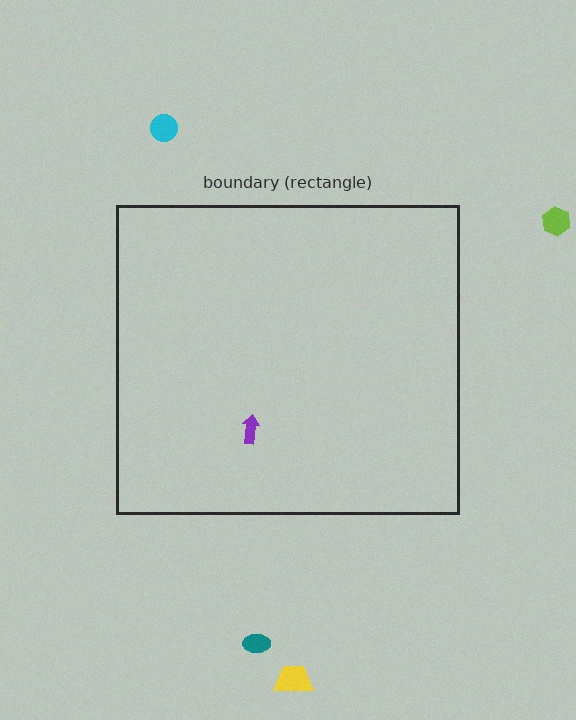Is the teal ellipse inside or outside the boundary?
Outside.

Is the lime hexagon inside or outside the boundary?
Outside.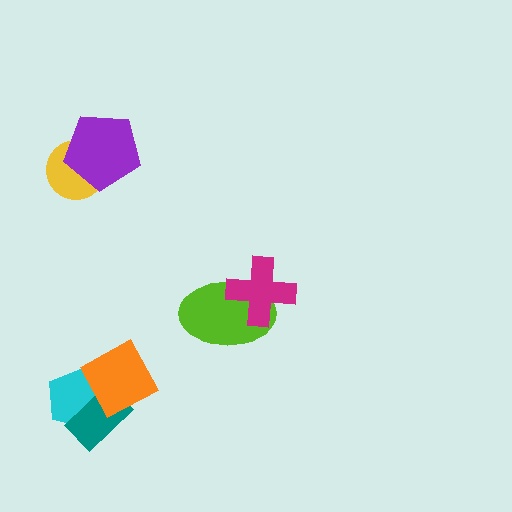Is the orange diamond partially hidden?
No, no other shape covers it.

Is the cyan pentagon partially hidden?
Yes, it is partially covered by another shape.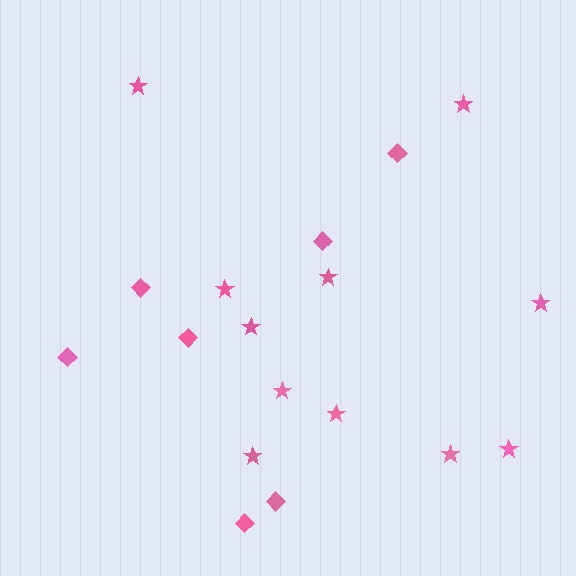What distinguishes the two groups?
There are 2 groups: one group of diamonds (7) and one group of stars (11).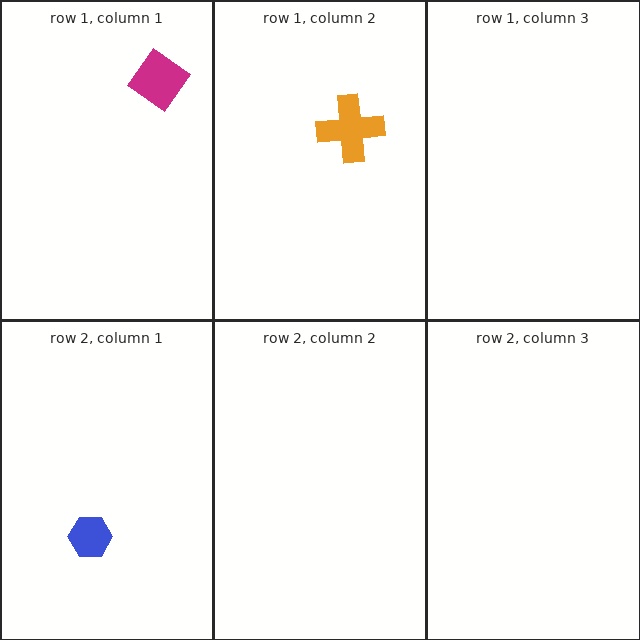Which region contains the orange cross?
The row 1, column 2 region.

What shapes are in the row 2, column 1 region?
The blue hexagon.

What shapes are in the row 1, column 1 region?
The magenta diamond.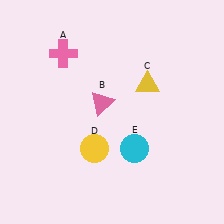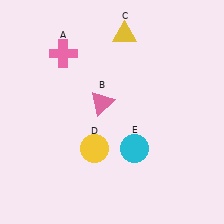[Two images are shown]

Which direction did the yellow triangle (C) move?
The yellow triangle (C) moved up.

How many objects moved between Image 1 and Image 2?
1 object moved between the two images.